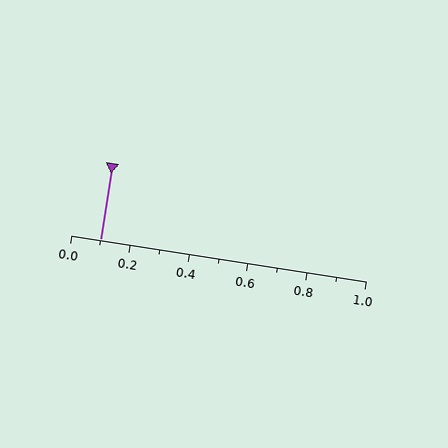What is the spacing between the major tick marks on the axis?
The major ticks are spaced 0.2 apart.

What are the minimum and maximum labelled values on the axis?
The axis runs from 0.0 to 1.0.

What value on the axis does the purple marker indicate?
The marker indicates approximately 0.1.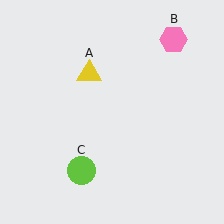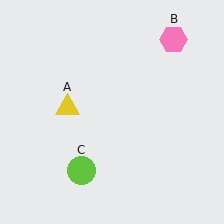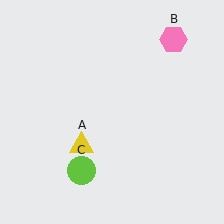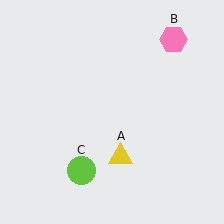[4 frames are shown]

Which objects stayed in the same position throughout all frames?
Pink hexagon (object B) and lime circle (object C) remained stationary.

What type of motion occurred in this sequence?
The yellow triangle (object A) rotated counterclockwise around the center of the scene.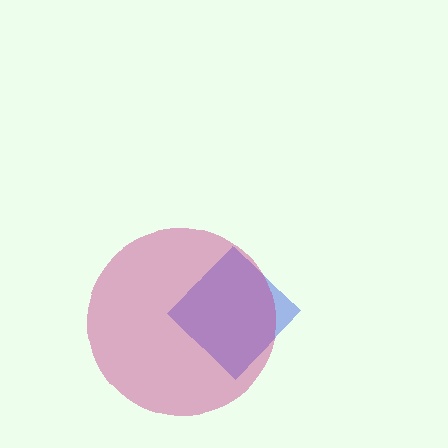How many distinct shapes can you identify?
There are 2 distinct shapes: a blue diamond, a magenta circle.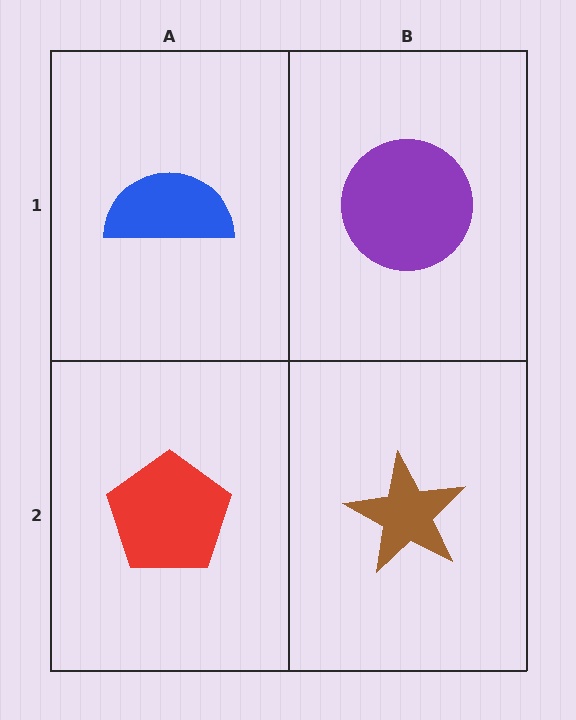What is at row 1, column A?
A blue semicircle.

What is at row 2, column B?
A brown star.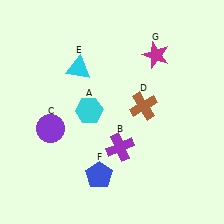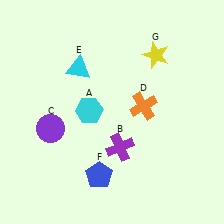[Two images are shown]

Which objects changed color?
D changed from brown to orange. G changed from magenta to yellow.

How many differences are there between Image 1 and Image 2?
There are 2 differences between the two images.